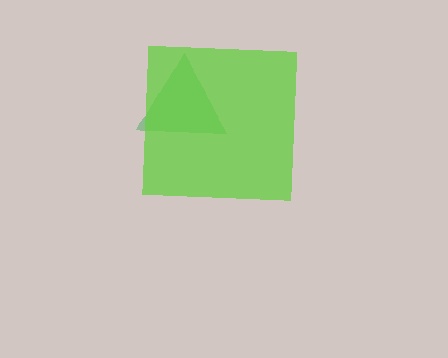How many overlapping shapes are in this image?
There are 2 overlapping shapes in the image.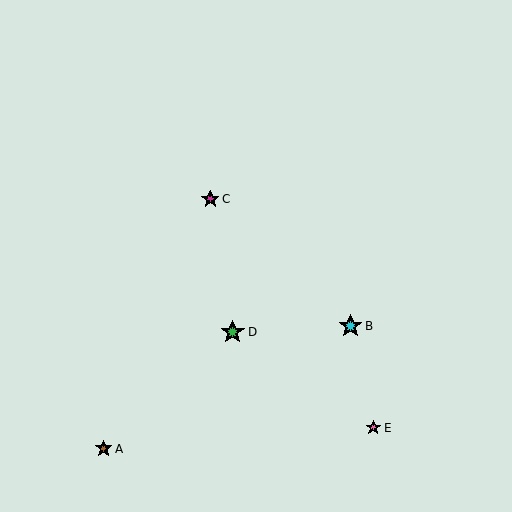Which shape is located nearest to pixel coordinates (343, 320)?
The cyan star (labeled B) at (350, 326) is nearest to that location.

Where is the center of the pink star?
The center of the pink star is at (373, 428).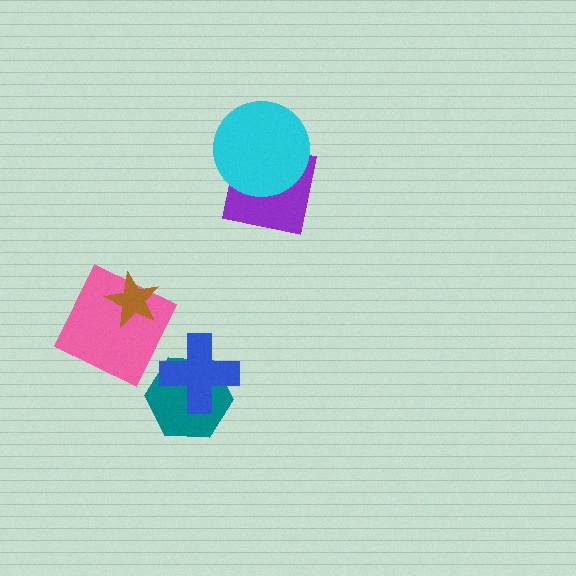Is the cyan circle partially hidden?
No, no other shape covers it.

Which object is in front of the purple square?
The cyan circle is in front of the purple square.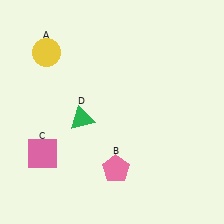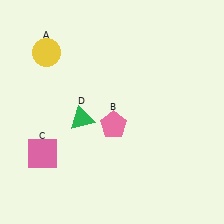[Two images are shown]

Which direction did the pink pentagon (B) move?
The pink pentagon (B) moved up.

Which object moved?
The pink pentagon (B) moved up.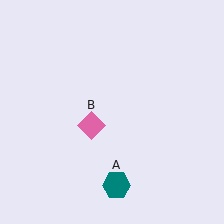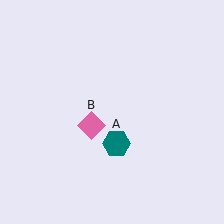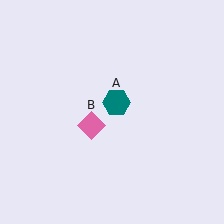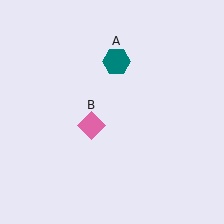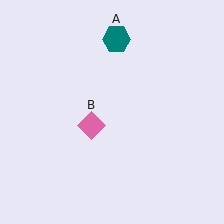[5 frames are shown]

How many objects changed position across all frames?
1 object changed position: teal hexagon (object A).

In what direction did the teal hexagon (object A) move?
The teal hexagon (object A) moved up.